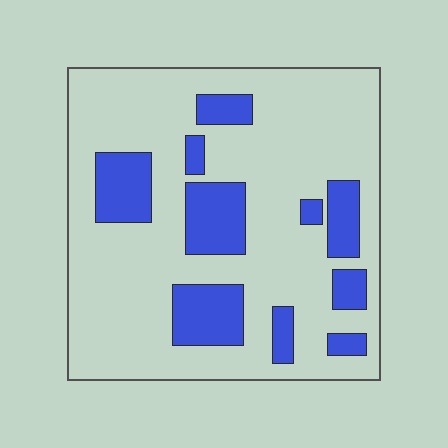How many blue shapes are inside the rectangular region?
10.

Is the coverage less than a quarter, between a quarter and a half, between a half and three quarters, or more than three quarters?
Less than a quarter.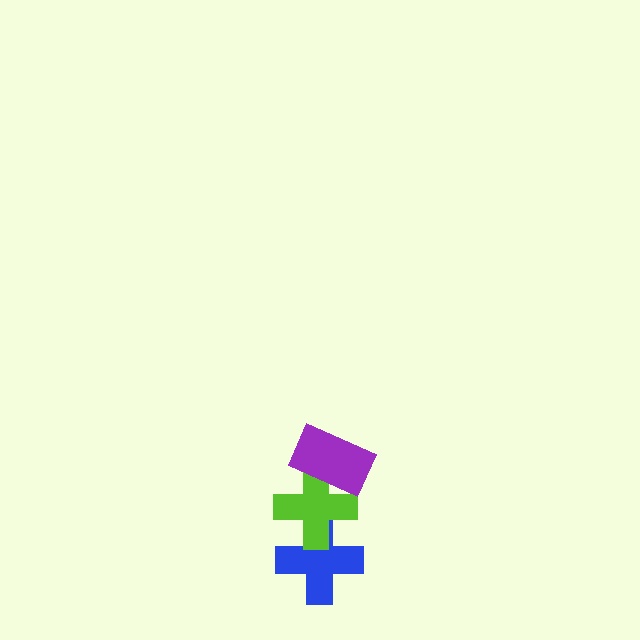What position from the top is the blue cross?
The blue cross is 3rd from the top.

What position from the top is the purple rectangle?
The purple rectangle is 1st from the top.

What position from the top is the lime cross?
The lime cross is 2nd from the top.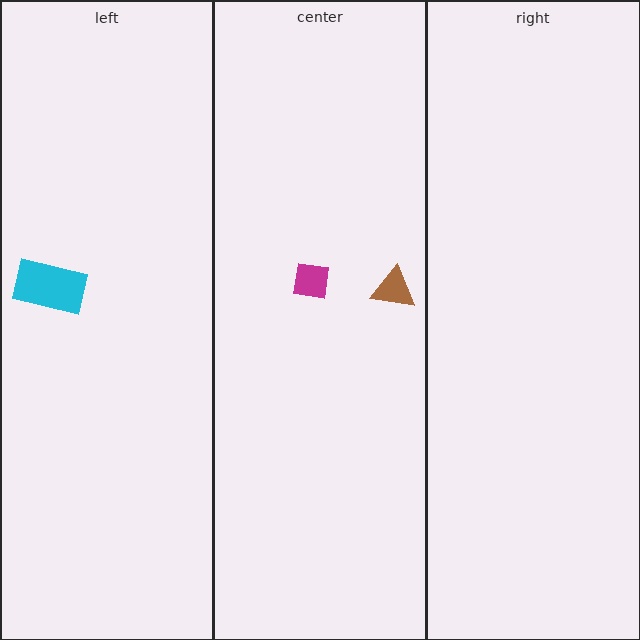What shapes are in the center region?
The magenta square, the brown triangle.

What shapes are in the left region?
The cyan rectangle.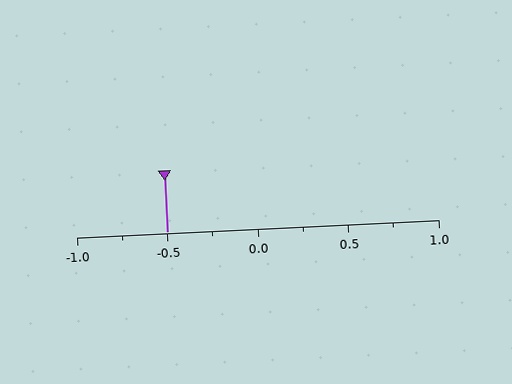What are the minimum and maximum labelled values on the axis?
The axis runs from -1.0 to 1.0.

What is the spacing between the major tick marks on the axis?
The major ticks are spaced 0.5 apart.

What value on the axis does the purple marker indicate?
The marker indicates approximately -0.5.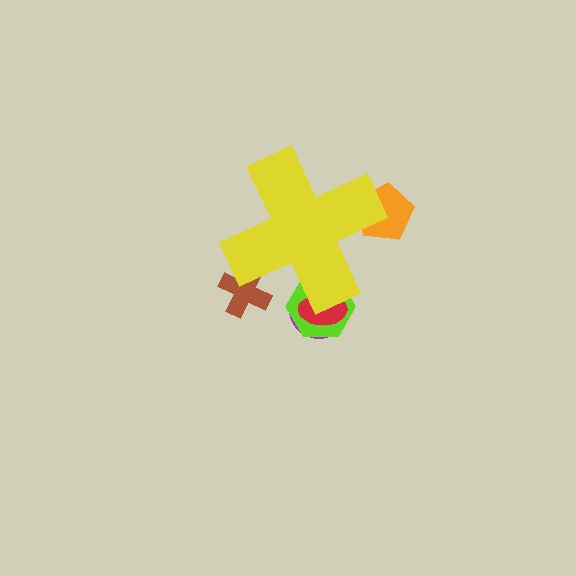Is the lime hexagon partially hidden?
Yes, the lime hexagon is partially hidden behind the yellow cross.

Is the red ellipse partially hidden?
Yes, the red ellipse is partially hidden behind the yellow cross.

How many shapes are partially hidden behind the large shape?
5 shapes are partially hidden.